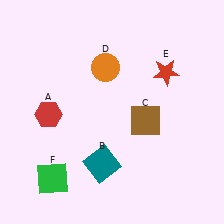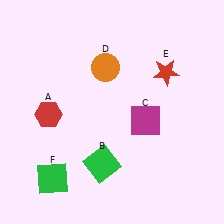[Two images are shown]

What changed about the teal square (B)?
In Image 1, B is teal. In Image 2, it changed to green.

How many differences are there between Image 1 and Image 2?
There are 2 differences between the two images.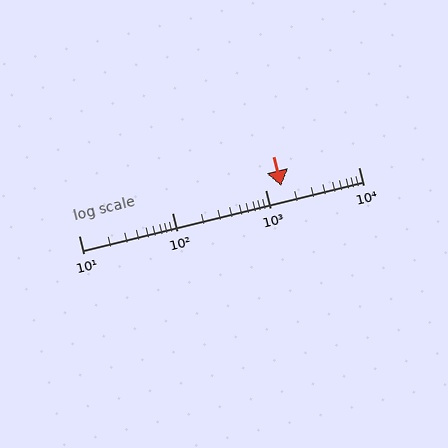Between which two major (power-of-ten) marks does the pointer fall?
The pointer is between 1000 and 10000.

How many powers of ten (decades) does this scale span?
The scale spans 3 decades, from 10 to 10000.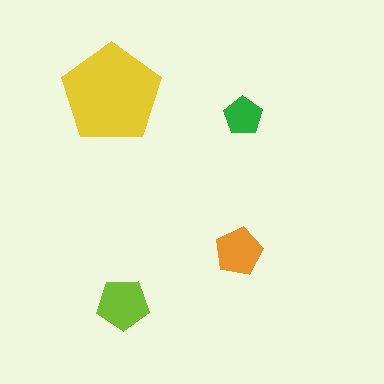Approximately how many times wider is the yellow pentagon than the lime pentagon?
About 2 times wider.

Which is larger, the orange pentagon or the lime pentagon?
The lime one.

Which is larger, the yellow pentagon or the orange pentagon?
The yellow one.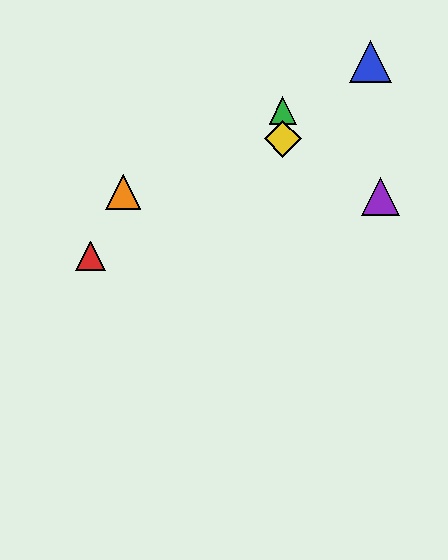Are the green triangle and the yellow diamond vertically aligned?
Yes, both are at x≈283.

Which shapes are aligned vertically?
The green triangle, the yellow diamond are aligned vertically.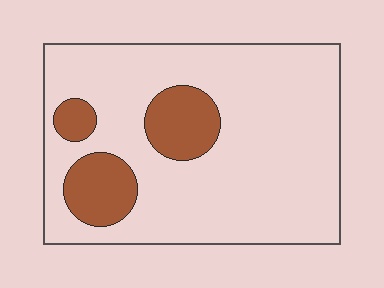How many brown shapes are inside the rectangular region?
3.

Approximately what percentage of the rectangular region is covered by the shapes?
Approximately 15%.